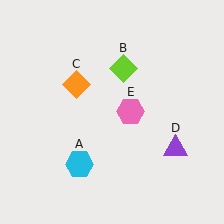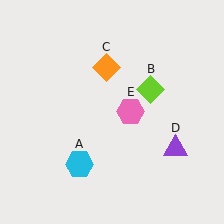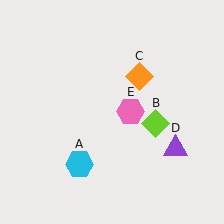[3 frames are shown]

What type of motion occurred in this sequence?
The lime diamond (object B), orange diamond (object C) rotated clockwise around the center of the scene.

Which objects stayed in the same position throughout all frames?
Cyan hexagon (object A) and purple triangle (object D) and pink hexagon (object E) remained stationary.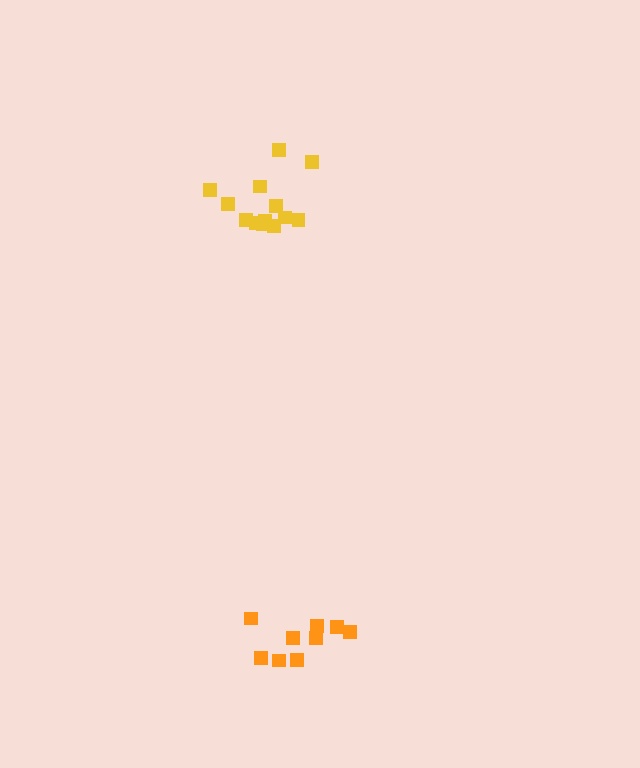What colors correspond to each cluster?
The clusters are colored: orange, yellow.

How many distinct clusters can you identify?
There are 2 distinct clusters.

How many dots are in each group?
Group 1: 9 dots, Group 2: 13 dots (22 total).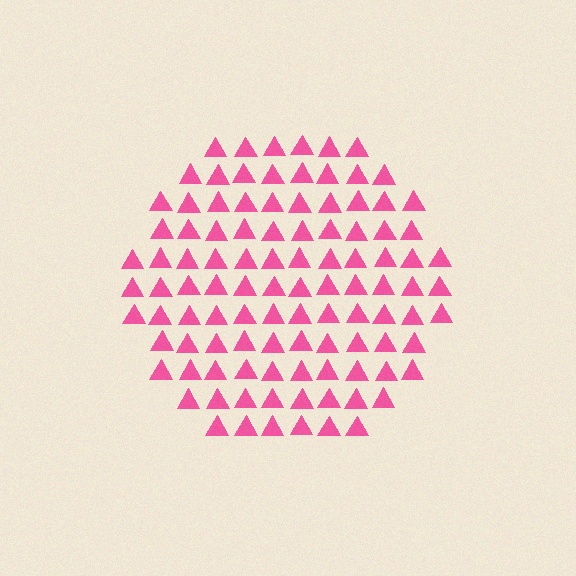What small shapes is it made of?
It is made of small triangles.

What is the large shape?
The large shape is a hexagon.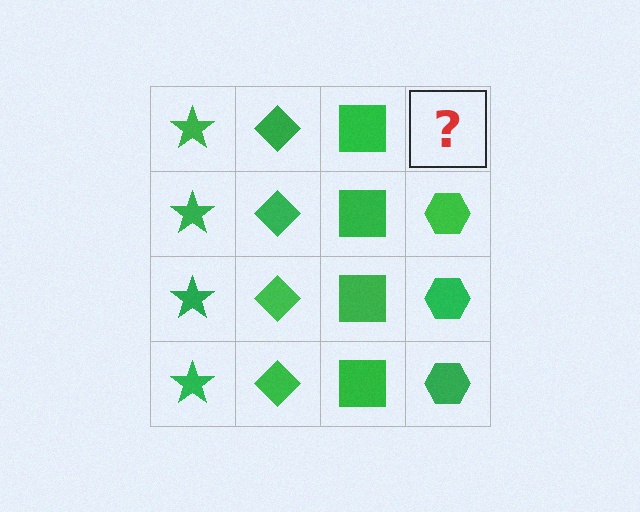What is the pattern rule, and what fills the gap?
The rule is that each column has a consistent shape. The gap should be filled with a green hexagon.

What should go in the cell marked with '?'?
The missing cell should contain a green hexagon.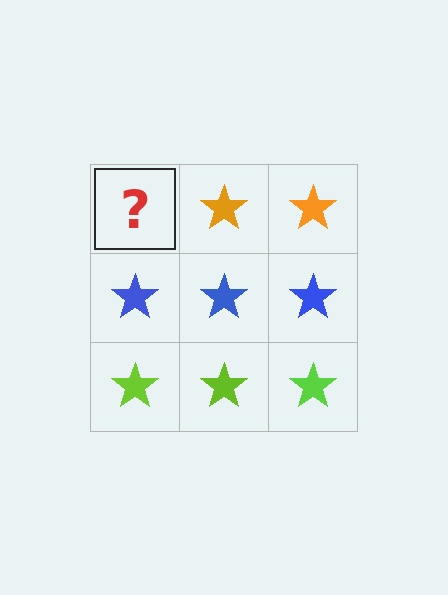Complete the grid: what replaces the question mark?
The question mark should be replaced with an orange star.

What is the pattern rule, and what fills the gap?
The rule is that each row has a consistent color. The gap should be filled with an orange star.